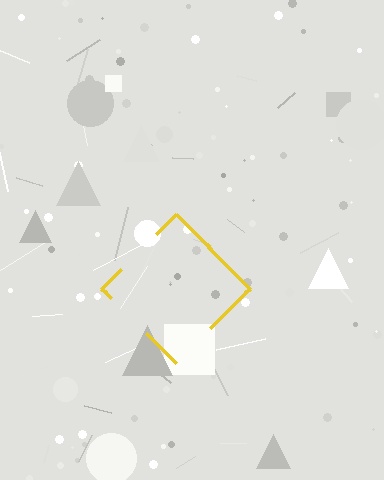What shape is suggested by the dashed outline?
The dashed outline suggests a diamond.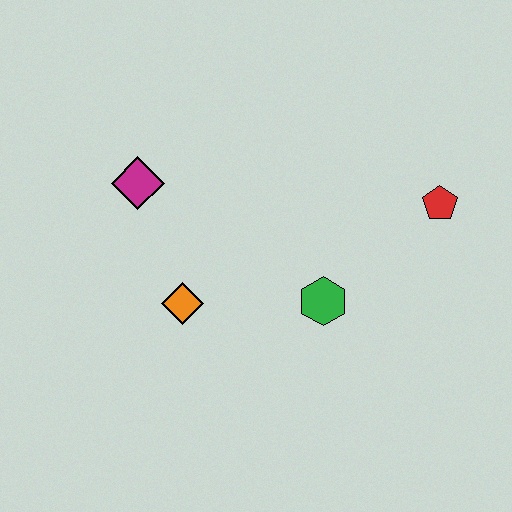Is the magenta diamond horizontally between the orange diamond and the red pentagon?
No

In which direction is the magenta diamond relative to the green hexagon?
The magenta diamond is to the left of the green hexagon.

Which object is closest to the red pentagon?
The green hexagon is closest to the red pentagon.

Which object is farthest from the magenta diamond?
The red pentagon is farthest from the magenta diamond.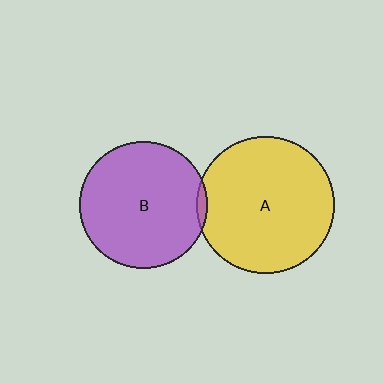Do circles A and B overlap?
Yes.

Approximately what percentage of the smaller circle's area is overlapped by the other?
Approximately 5%.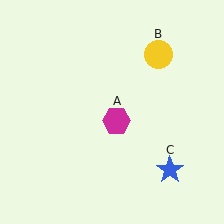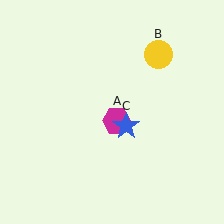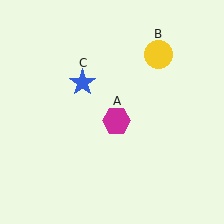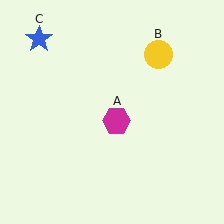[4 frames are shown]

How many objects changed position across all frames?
1 object changed position: blue star (object C).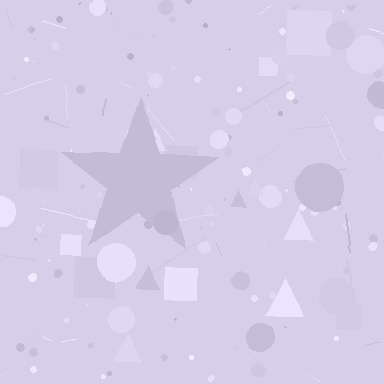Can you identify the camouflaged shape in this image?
The camouflaged shape is a star.